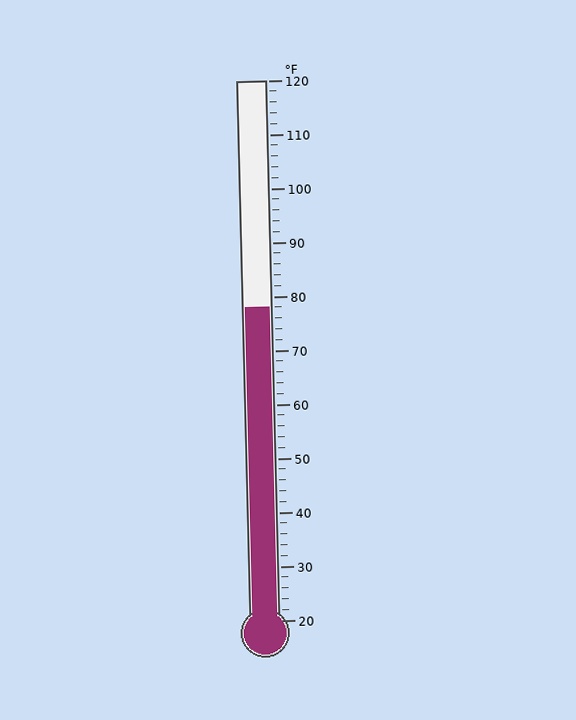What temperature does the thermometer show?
The thermometer shows approximately 78°F.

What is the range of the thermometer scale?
The thermometer scale ranges from 20°F to 120°F.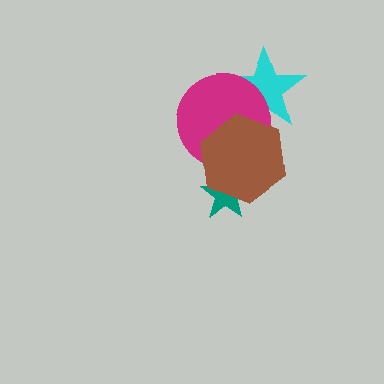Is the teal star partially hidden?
Yes, it is partially covered by another shape.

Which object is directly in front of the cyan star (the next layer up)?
The magenta circle is directly in front of the cyan star.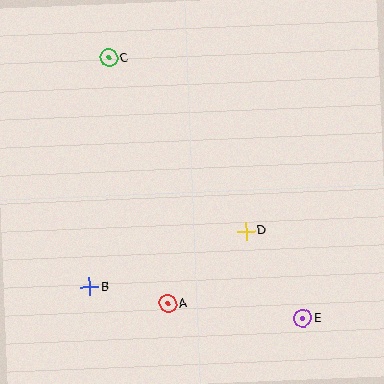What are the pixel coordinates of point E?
Point E is at (303, 318).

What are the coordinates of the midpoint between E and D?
The midpoint between E and D is at (274, 275).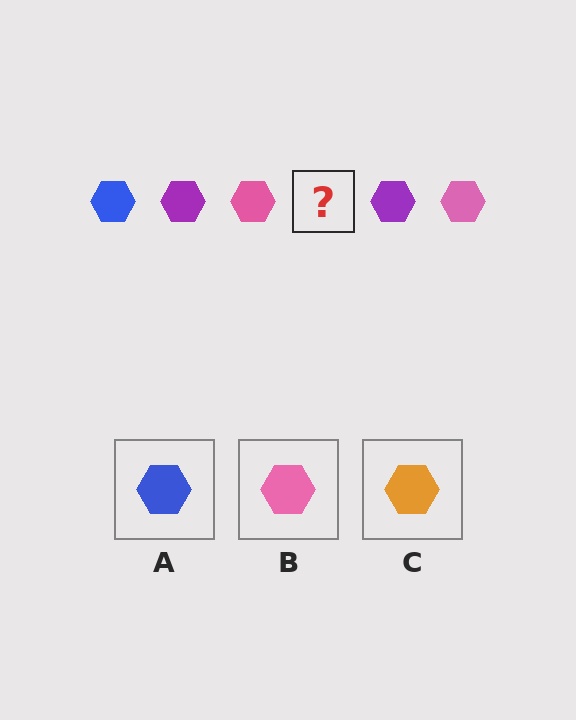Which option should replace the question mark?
Option A.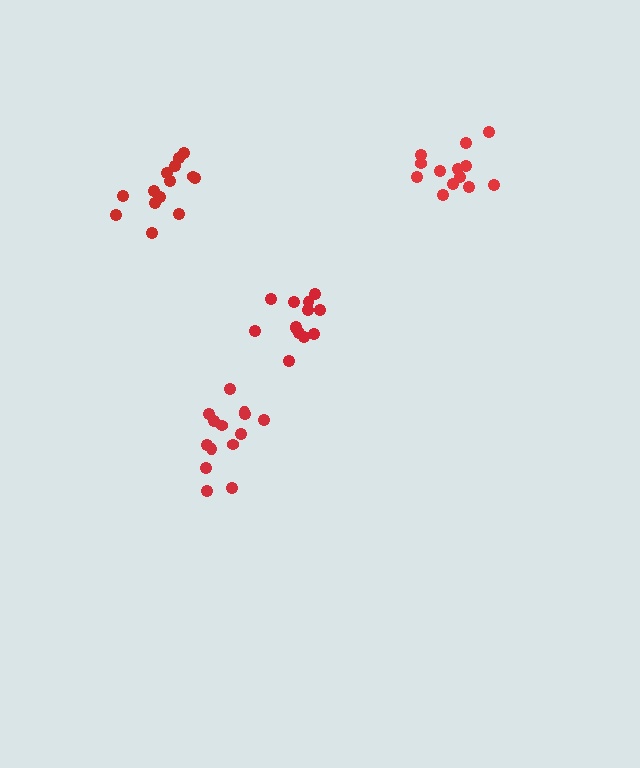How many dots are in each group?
Group 1: 14 dots, Group 2: 13 dots, Group 3: 14 dots, Group 4: 13 dots (54 total).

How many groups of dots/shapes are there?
There are 4 groups.